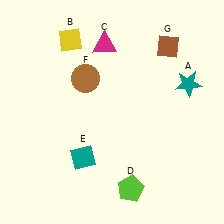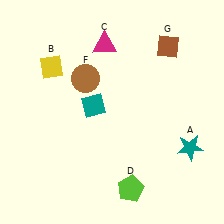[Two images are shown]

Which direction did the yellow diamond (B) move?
The yellow diamond (B) moved down.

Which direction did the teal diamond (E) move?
The teal diamond (E) moved up.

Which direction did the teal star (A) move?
The teal star (A) moved down.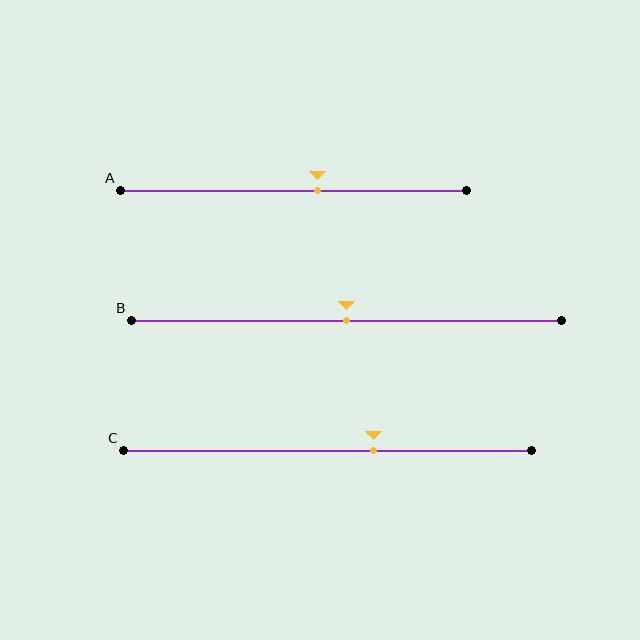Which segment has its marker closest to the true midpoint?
Segment B has its marker closest to the true midpoint.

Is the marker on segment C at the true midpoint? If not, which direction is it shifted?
No, the marker on segment C is shifted to the right by about 11% of the segment length.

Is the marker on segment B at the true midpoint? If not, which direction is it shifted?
Yes, the marker on segment B is at the true midpoint.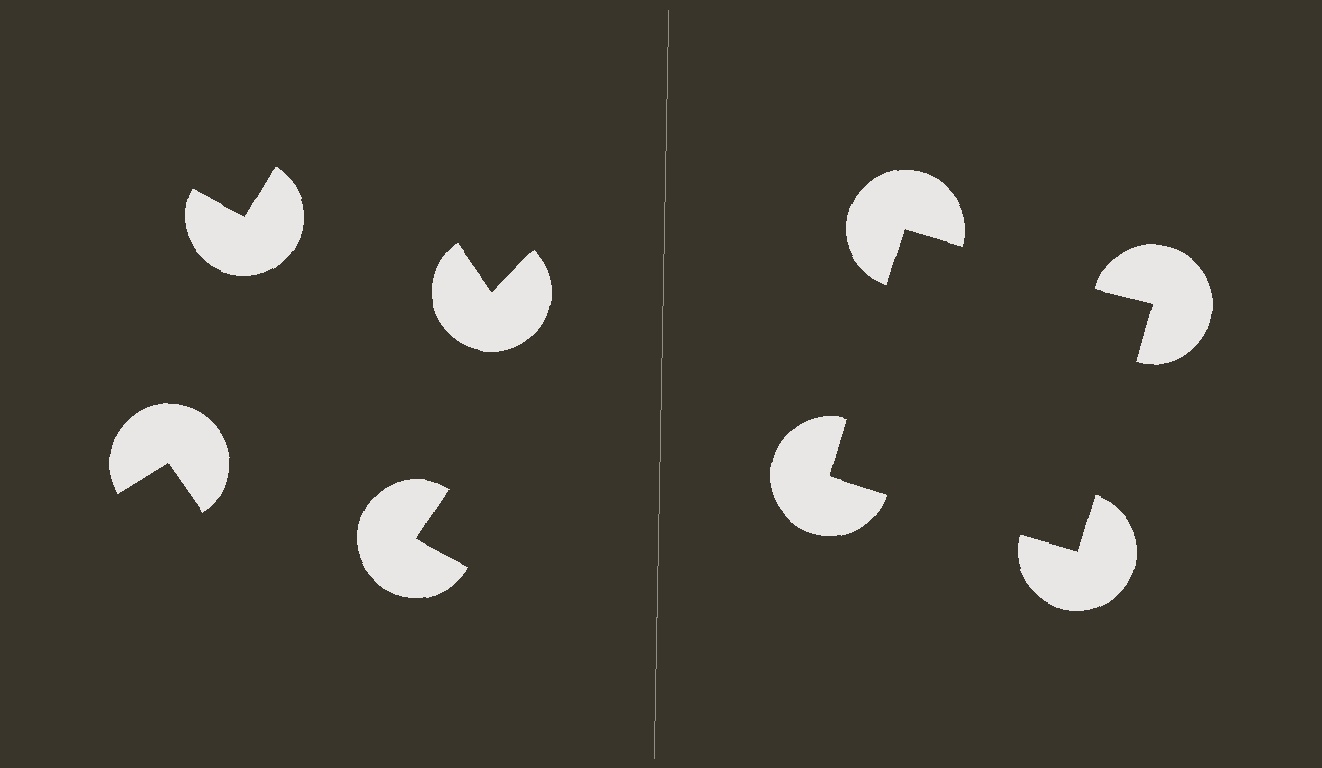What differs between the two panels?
The pac-man discs are positioned identically on both sides; only the wedge orientations differ. On the right they align to a square; on the left they are misaligned.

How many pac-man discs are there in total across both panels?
8 — 4 on each side.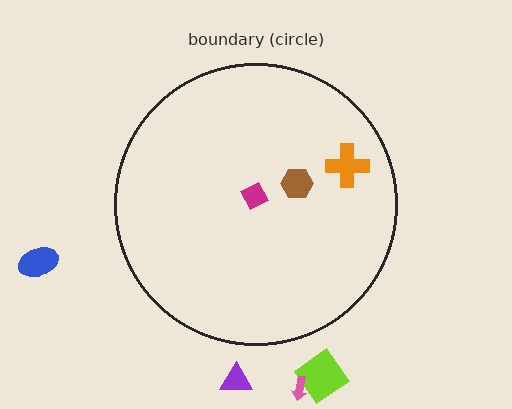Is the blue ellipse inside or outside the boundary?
Outside.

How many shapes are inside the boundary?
3 inside, 4 outside.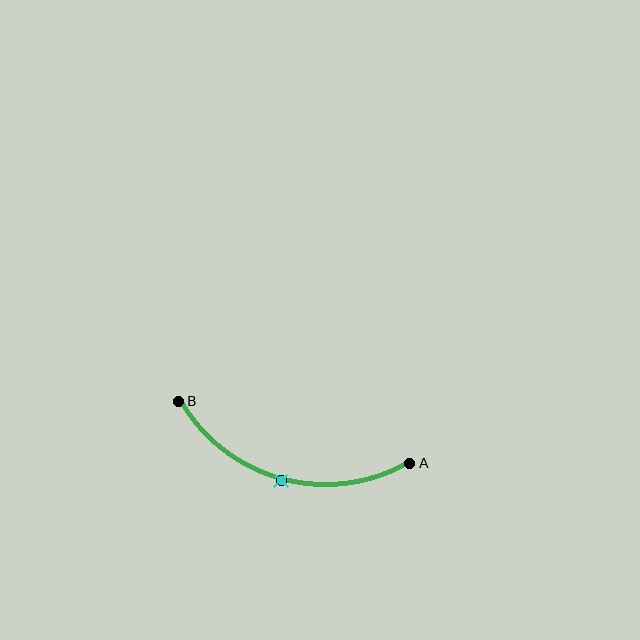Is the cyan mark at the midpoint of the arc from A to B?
Yes. The cyan mark lies on the arc at equal arc-length from both A and B — it is the arc midpoint.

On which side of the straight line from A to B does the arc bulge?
The arc bulges below the straight line connecting A and B.